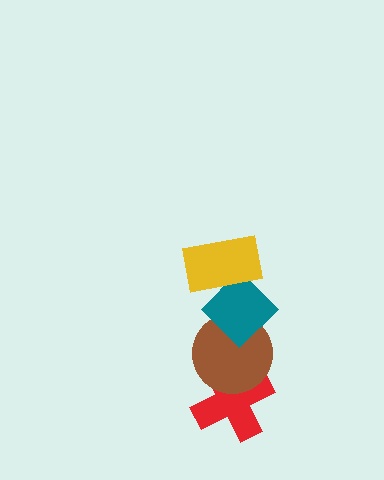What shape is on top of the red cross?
The brown circle is on top of the red cross.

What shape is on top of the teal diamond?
The yellow rectangle is on top of the teal diamond.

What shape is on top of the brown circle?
The teal diamond is on top of the brown circle.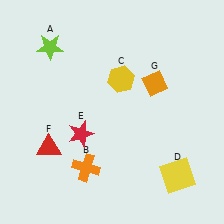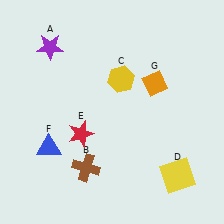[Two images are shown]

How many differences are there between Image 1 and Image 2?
There are 3 differences between the two images.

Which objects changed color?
A changed from lime to purple. B changed from orange to brown. F changed from red to blue.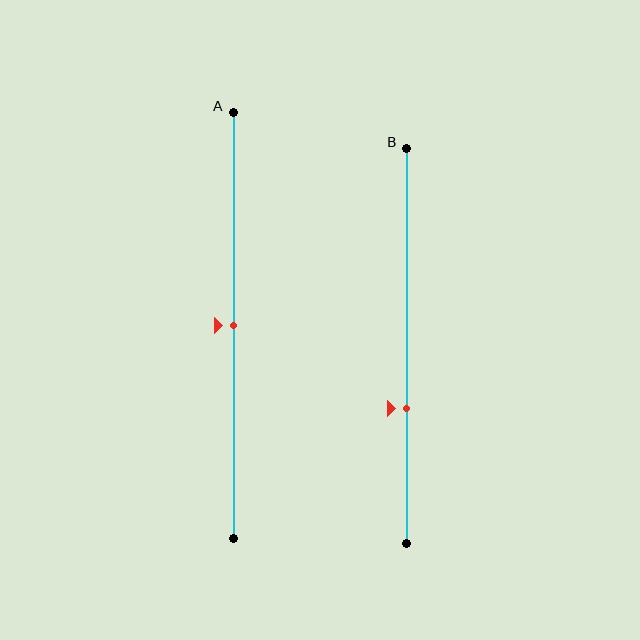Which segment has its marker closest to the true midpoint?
Segment A has its marker closest to the true midpoint.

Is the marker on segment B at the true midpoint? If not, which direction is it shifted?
No, the marker on segment B is shifted downward by about 16% of the segment length.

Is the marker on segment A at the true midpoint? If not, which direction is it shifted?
Yes, the marker on segment A is at the true midpoint.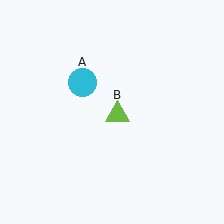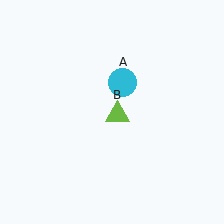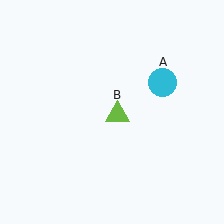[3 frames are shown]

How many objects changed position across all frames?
1 object changed position: cyan circle (object A).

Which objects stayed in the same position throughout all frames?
Lime triangle (object B) remained stationary.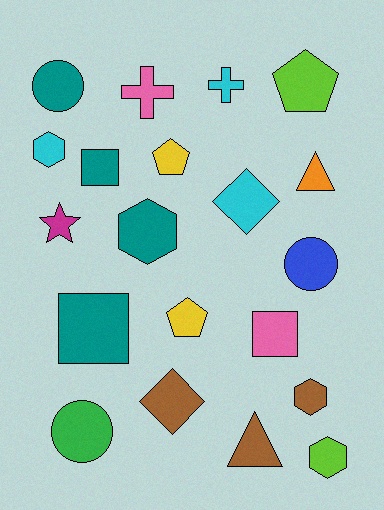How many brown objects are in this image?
There are 3 brown objects.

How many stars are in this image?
There is 1 star.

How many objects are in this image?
There are 20 objects.